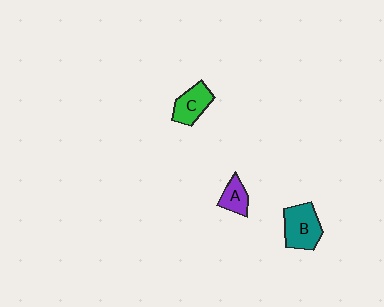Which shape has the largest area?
Shape B (teal).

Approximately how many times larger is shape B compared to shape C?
Approximately 1.3 times.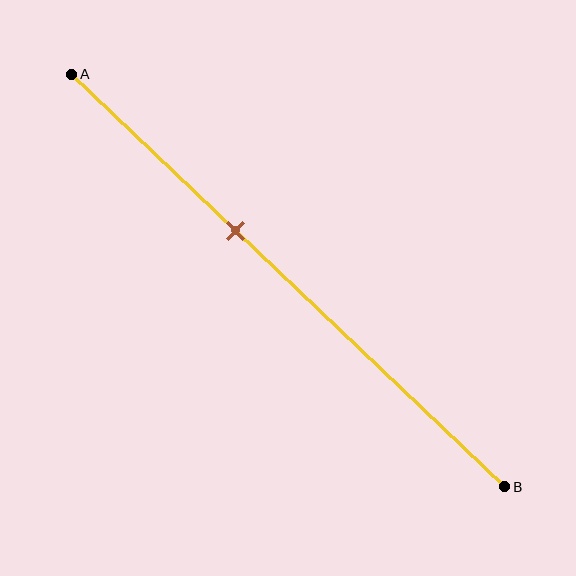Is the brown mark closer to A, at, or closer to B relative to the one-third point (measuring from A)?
The brown mark is closer to point B than the one-third point of segment AB.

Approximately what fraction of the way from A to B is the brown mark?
The brown mark is approximately 40% of the way from A to B.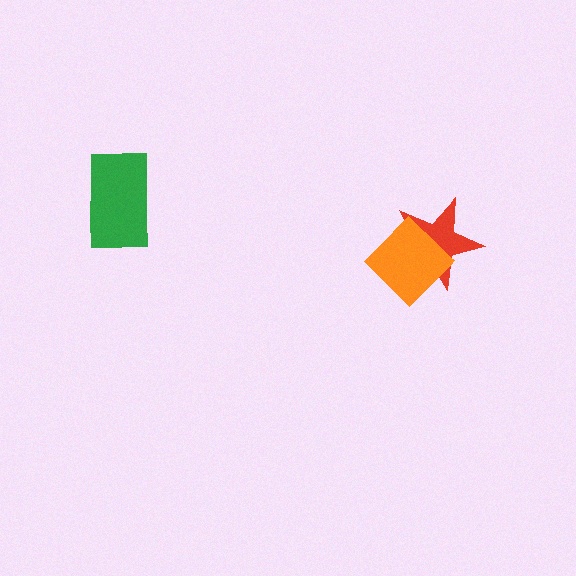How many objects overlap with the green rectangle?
0 objects overlap with the green rectangle.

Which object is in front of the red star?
The orange diamond is in front of the red star.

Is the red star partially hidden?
Yes, it is partially covered by another shape.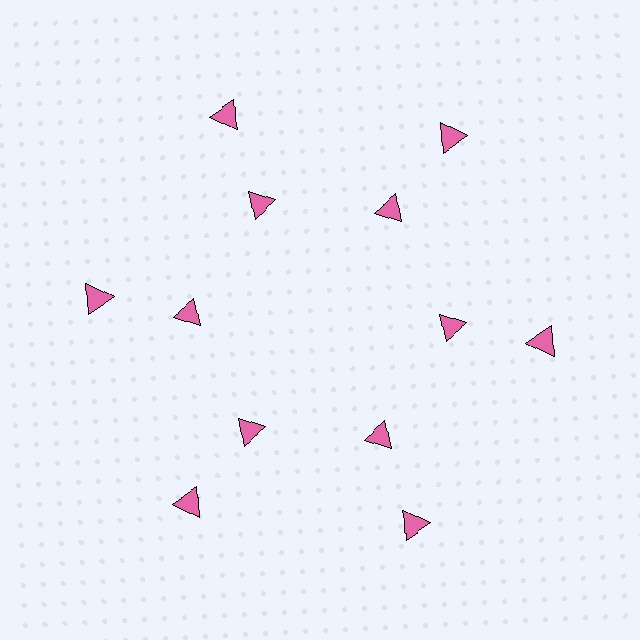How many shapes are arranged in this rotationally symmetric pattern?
There are 12 shapes, arranged in 6 groups of 2.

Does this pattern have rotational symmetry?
Yes, this pattern has 6-fold rotational symmetry. It looks the same after rotating 60 degrees around the center.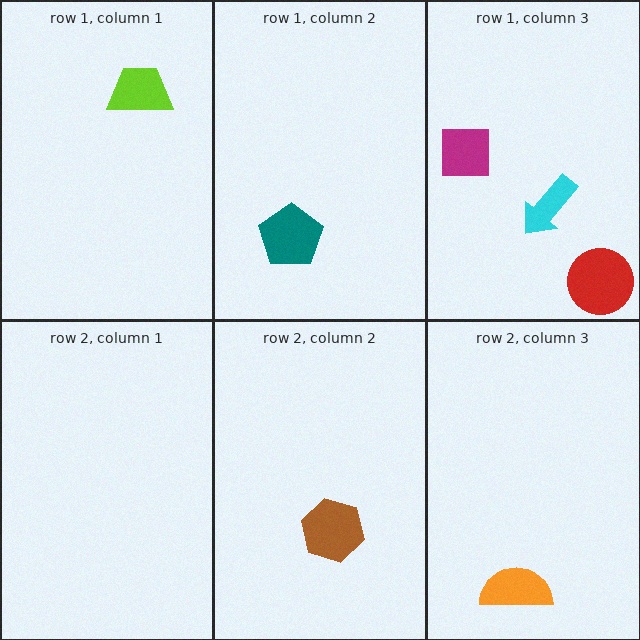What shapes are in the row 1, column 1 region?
The lime trapezoid.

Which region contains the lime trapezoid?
The row 1, column 1 region.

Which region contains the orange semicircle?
The row 2, column 3 region.